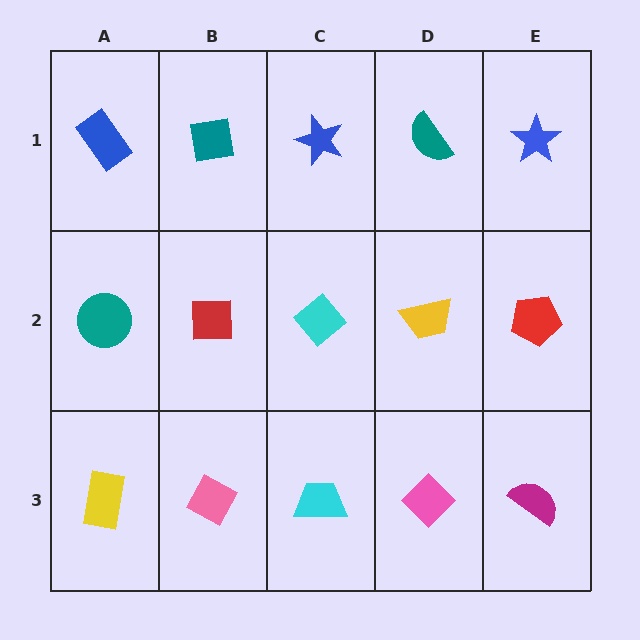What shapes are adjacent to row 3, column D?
A yellow trapezoid (row 2, column D), a cyan trapezoid (row 3, column C), a magenta semicircle (row 3, column E).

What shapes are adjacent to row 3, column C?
A cyan diamond (row 2, column C), a pink diamond (row 3, column B), a pink diamond (row 3, column D).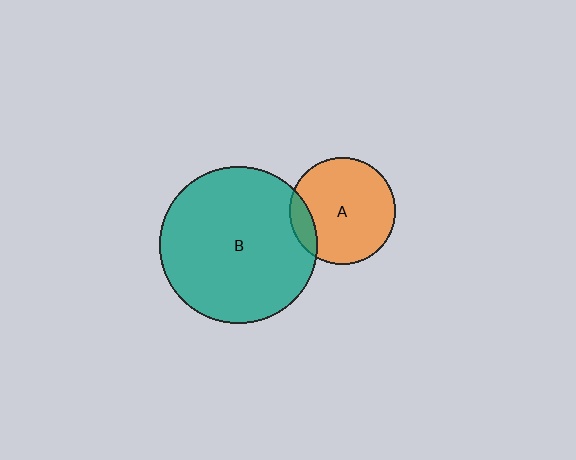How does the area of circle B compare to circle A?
Approximately 2.2 times.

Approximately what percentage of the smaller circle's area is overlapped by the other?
Approximately 10%.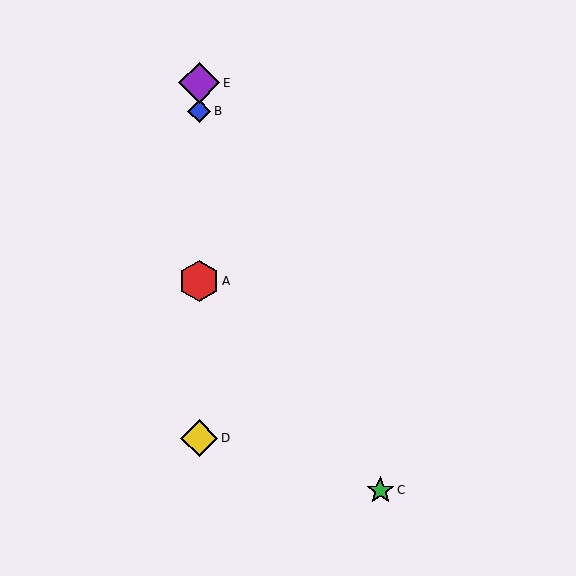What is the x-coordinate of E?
Object E is at x≈199.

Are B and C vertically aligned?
No, B is at x≈199 and C is at x≈380.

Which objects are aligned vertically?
Objects A, B, D, E are aligned vertically.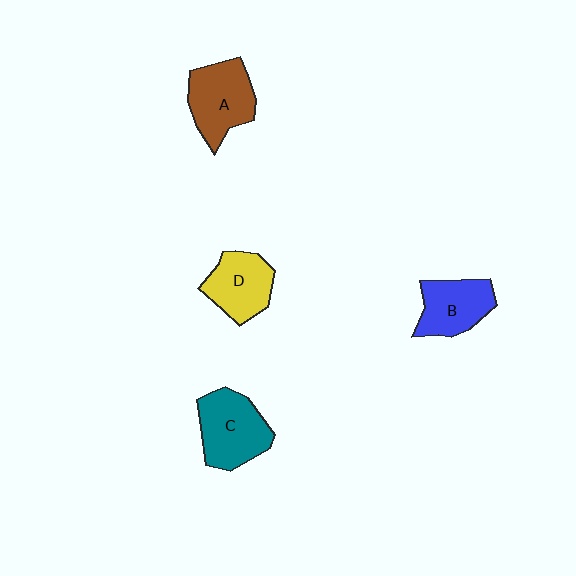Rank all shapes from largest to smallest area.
From largest to smallest: C (teal), A (brown), D (yellow), B (blue).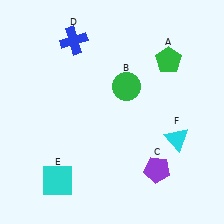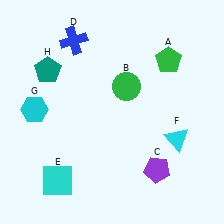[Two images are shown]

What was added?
A cyan hexagon (G), a teal pentagon (H) were added in Image 2.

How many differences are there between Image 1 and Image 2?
There are 2 differences between the two images.